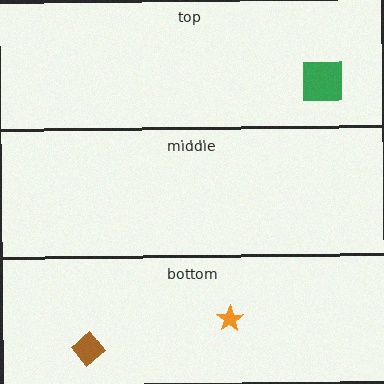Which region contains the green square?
The top region.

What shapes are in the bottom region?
The brown diamond, the orange star.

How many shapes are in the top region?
1.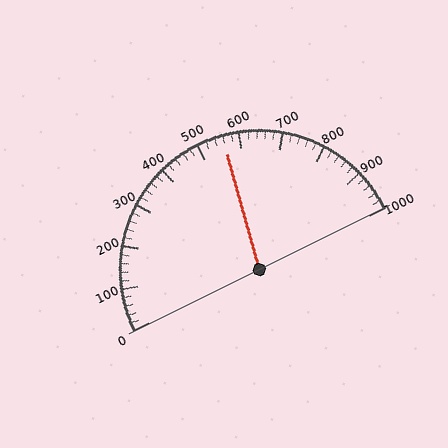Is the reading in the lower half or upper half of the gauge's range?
The reading is in the upper half of the range (0 to 1000).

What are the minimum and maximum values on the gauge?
The gauge ranges from 0 to 1000.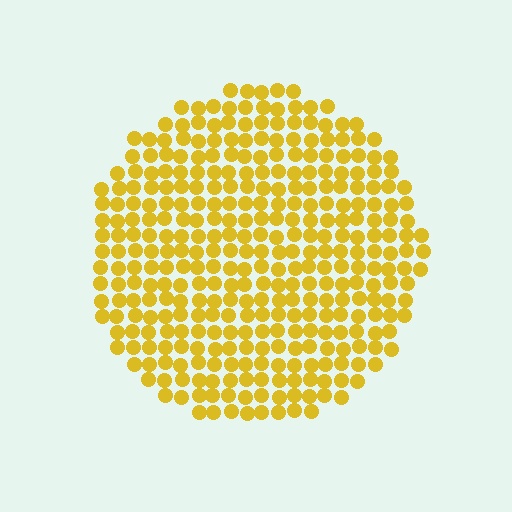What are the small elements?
The small elements are circles.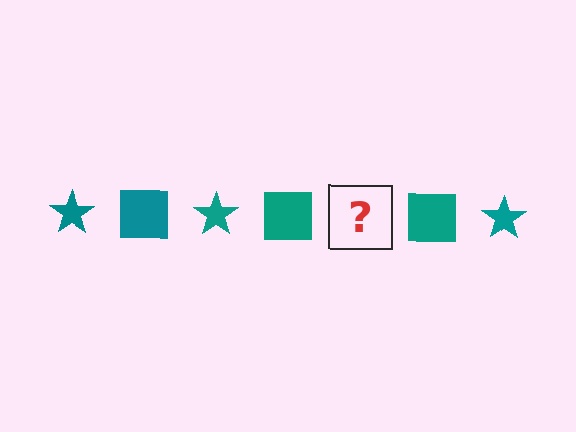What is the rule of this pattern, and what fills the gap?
The rule is that the pattern cycles through star, square shapes in teal. The gap should be filled with a teal star.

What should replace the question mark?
The question mark should be replaced with a teal star.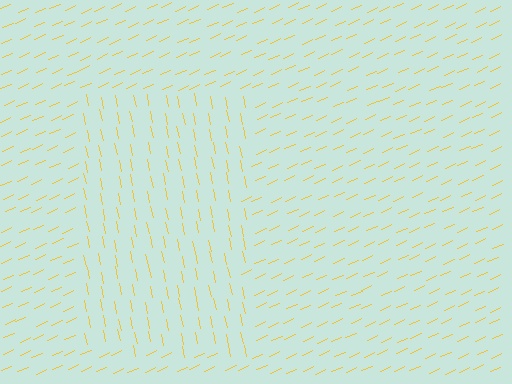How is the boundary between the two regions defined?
The boundary is defined purely by a change in line orientation (approximately 78 degrees difference). All lines are the same color and thickness.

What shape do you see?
I see a rectangle.